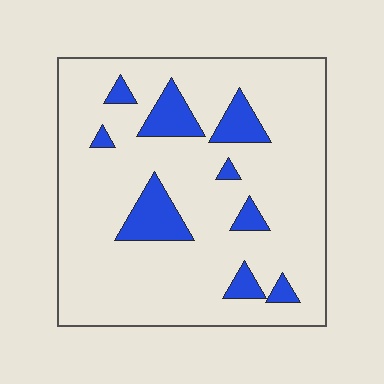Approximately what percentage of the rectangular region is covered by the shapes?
Approximately 15%.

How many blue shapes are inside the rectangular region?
9.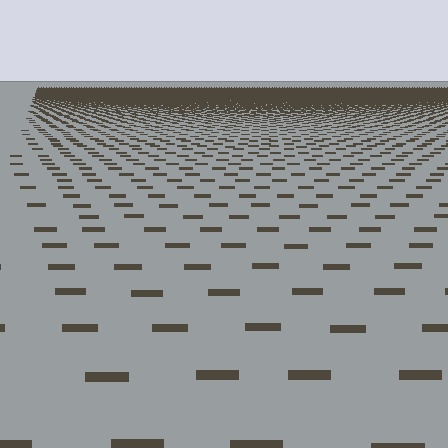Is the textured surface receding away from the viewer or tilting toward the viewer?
The surface is receding away from the viewer. Texture elements get smaller and denser toward the top.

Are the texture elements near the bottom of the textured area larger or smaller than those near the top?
Larger. Near the bottom, elements are closer to the viewer and appear at a bigger on-screen size.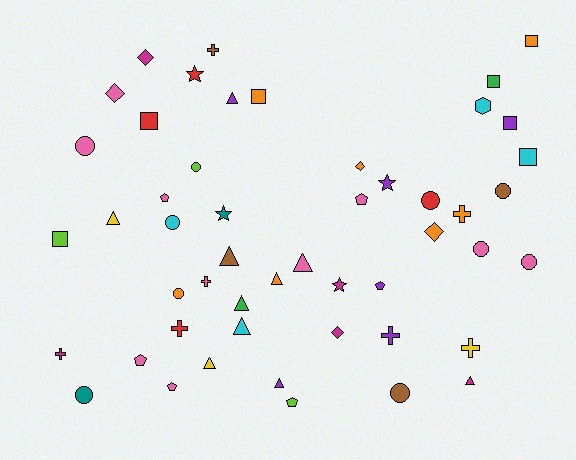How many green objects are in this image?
There are 2 green objects.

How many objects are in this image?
There are 50 objects.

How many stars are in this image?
There are 4 stars.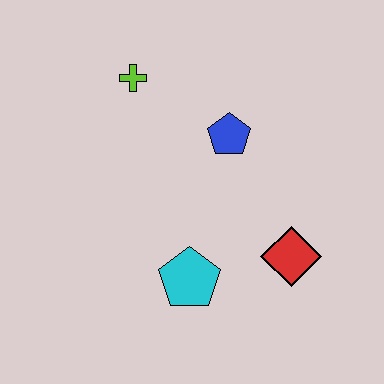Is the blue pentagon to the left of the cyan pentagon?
No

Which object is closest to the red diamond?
The cyan pentagon is closest to the red diamond.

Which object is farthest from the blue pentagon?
The cyan pentagon is farthest from the blue pentagon.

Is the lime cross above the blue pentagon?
Yes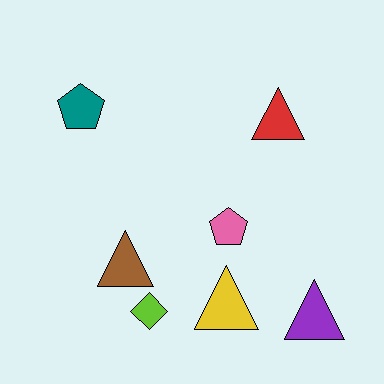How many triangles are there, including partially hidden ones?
There are 4 triangles.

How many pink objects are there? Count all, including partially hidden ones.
There is 1 pink object.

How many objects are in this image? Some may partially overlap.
There are 7 objects.